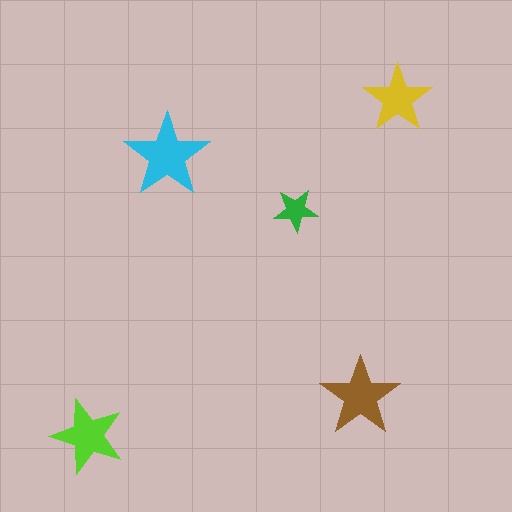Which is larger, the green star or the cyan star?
The cyan one.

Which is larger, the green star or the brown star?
The brown one.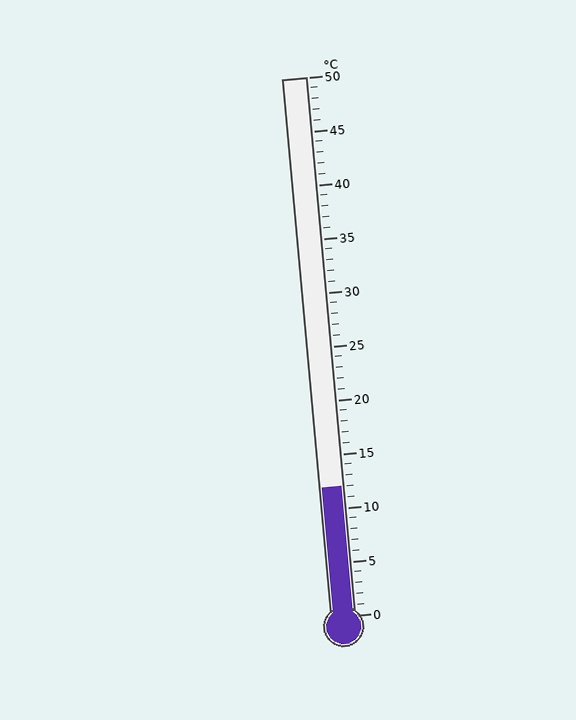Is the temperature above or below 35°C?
The temperature is below 35°C.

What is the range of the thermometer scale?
The thermometer scale ranges from 0°C to 50°C.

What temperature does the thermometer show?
The thermometer shows approximately 12°C.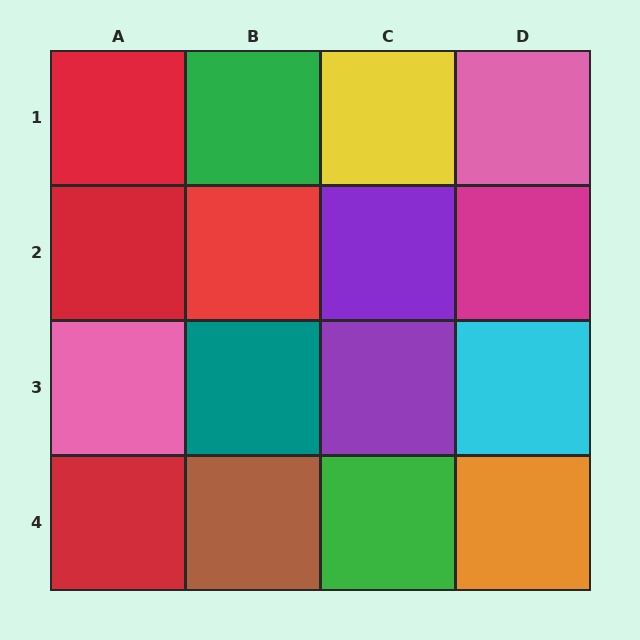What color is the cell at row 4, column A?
Red.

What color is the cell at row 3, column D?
Cyan.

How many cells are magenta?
1 cell is magenta.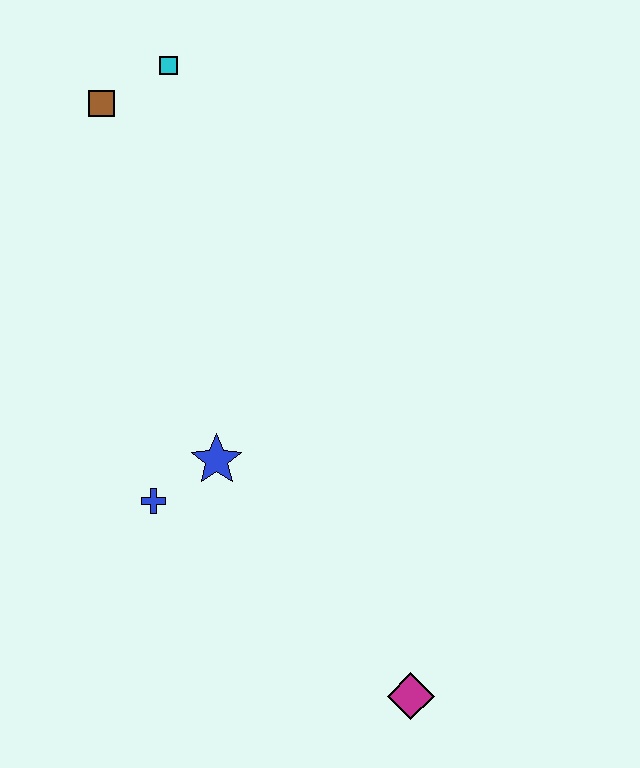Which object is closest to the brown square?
The cyan square is closest to the brown square.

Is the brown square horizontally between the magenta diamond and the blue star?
No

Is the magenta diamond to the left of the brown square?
No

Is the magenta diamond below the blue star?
Yes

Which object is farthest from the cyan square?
The magenta diamond is farthest from the cyan square.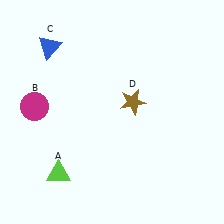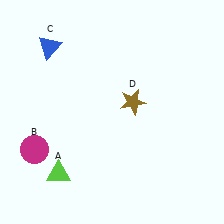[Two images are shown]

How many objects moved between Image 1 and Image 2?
1 object moved between the two images.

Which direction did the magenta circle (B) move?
The magenta circle (B) moved down.